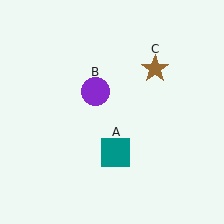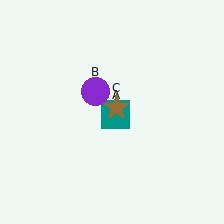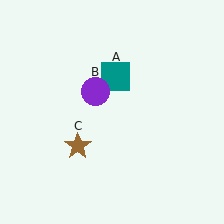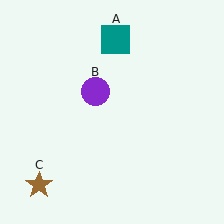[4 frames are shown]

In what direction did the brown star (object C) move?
The brown star (object C) moved down and to the left.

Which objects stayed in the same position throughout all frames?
Purple circle (object B) remained stationary.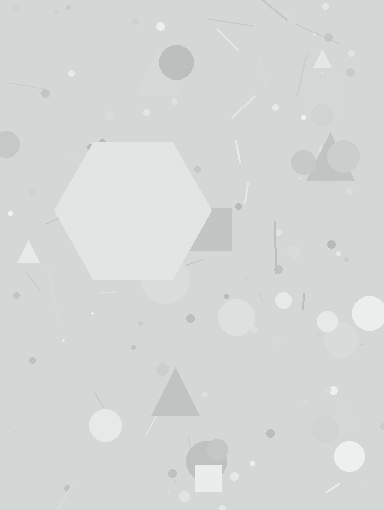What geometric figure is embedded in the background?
A hexagon is embedded in the background.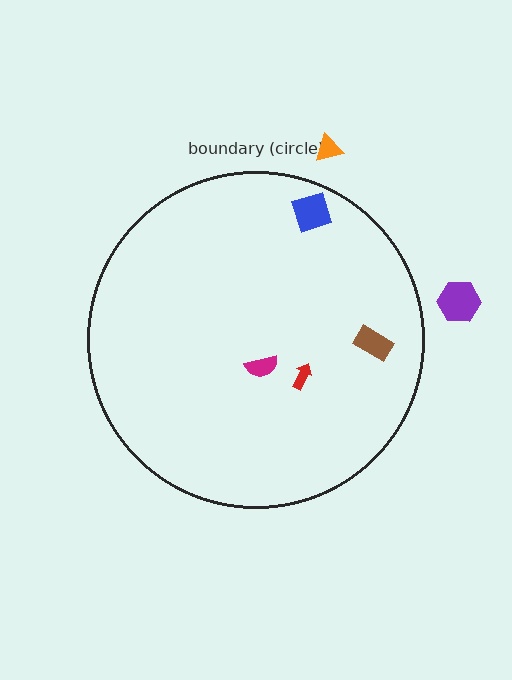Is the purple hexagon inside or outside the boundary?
Outside.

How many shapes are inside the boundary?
4 inside, 2 outside.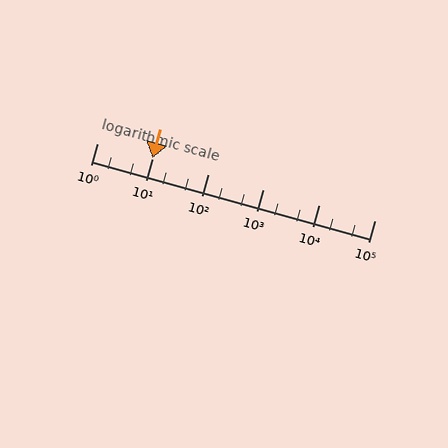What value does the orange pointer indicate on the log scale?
The pointer indicates approximately 10.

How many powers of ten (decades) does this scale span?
The scale spans 5 decades, from 1 to 100000.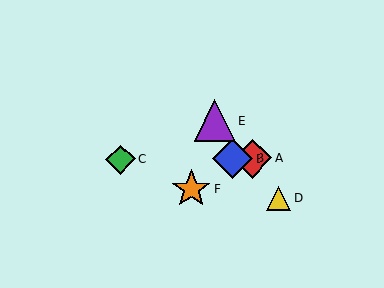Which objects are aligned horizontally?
Objects A, B, C are aligned horizontally.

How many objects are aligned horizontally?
3 objects (A, B, C) are aligned horizontally.